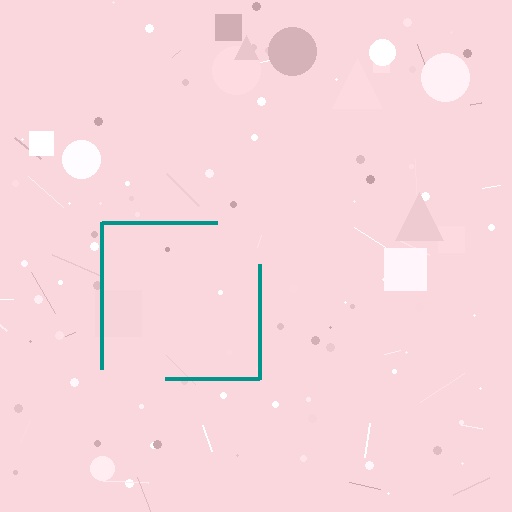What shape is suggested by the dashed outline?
The dashed outline suggests a square.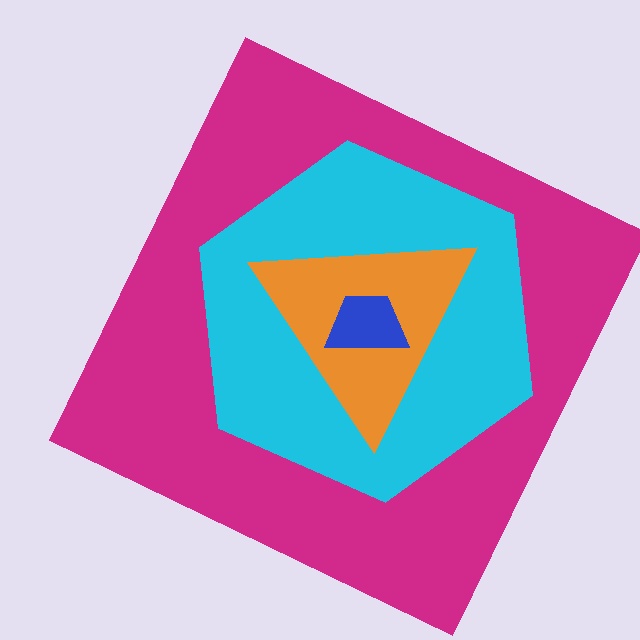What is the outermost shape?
The magenta square.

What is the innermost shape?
The blue trapezoid.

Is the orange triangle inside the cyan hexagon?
Yes.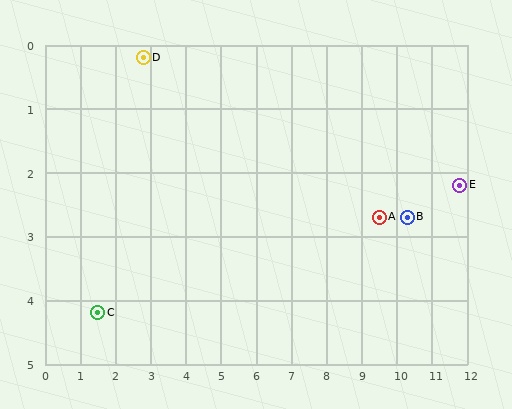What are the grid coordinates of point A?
Point A is at approximately (9.5, 2.7).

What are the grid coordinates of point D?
Point D is at approximately (2.8, 0.2).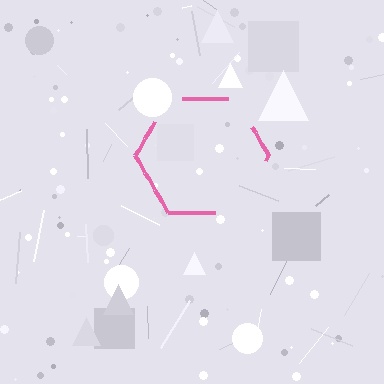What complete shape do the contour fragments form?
The contour fragments form a hexagon.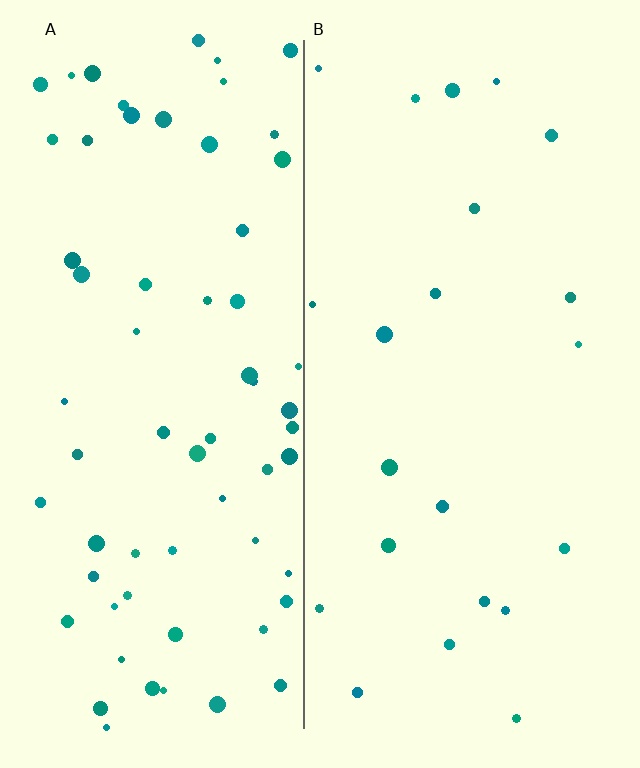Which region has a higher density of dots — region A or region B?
A (the left).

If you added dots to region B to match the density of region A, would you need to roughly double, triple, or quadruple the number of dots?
Approximately triple.